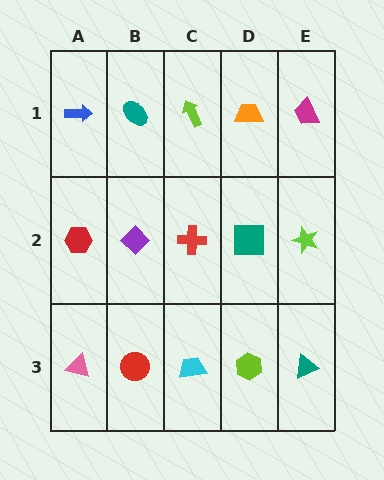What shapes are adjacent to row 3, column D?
A teal square (row 2, column D), a cyan trapezoid (row 3, column C), a teal triangle (row 3, column E).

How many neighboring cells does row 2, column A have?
3.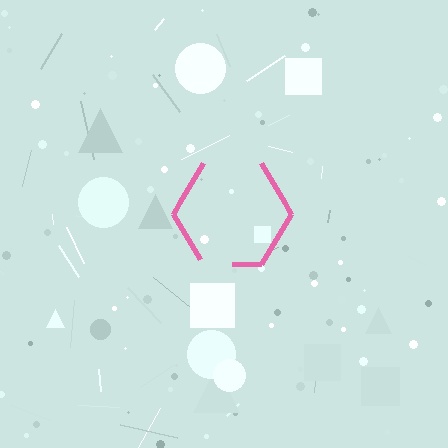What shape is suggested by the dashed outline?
The dashed outline suggests a hexagon.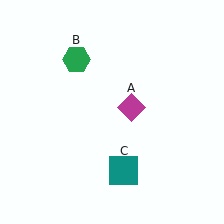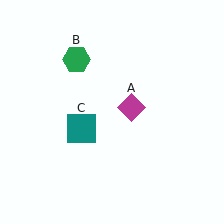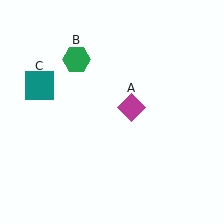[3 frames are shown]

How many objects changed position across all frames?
1 object changed position: teal square (object C).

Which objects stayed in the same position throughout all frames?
Magenta diamond (object A) and green hexagon (object B) remained stationary.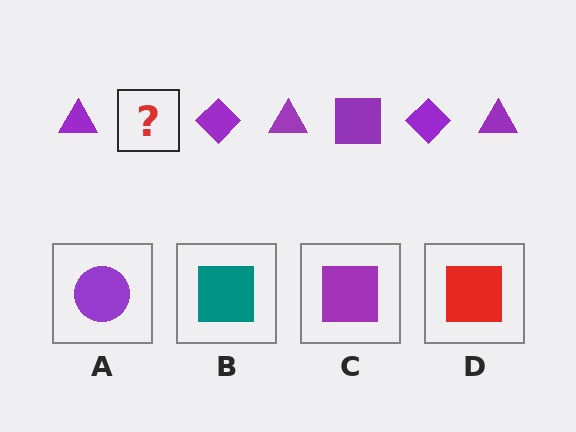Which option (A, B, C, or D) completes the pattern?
C.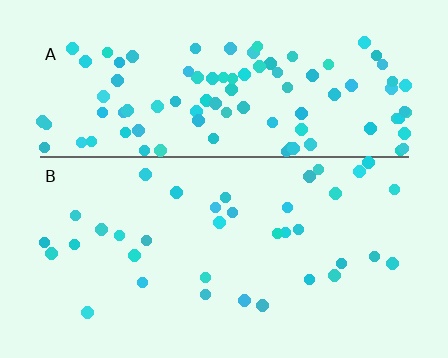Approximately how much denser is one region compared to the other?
Approximately 2.8× — region A over region B.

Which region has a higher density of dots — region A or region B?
A (the top).